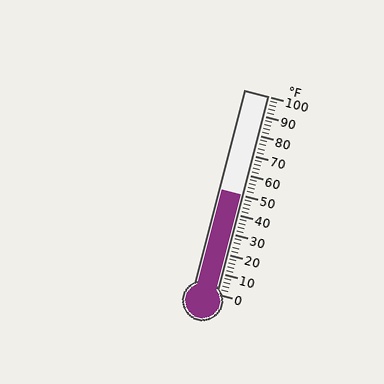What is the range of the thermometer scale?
The thermometer scale ranges from 0°F to 100°F.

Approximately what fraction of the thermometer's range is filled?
The thermometer is filled to approximately 50% of its range.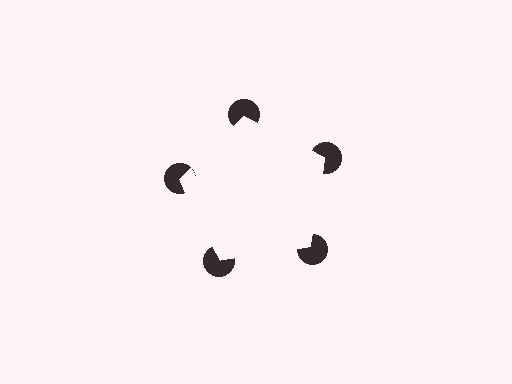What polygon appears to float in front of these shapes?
An illusory pentagon — its edges are inferred from the aligned wedge cuts in the pac-man discs, not physically drawn.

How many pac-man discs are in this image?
There are 5 — one at each vertex of the illusory pentagon.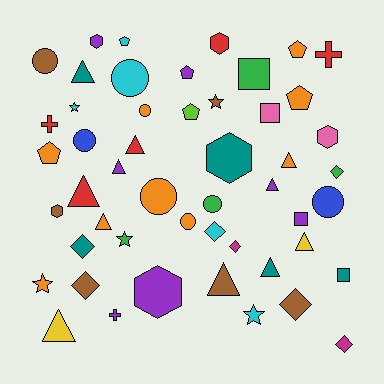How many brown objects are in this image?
There are 6 brown objects.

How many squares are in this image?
There are 4 squares.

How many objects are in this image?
There are 50 objects.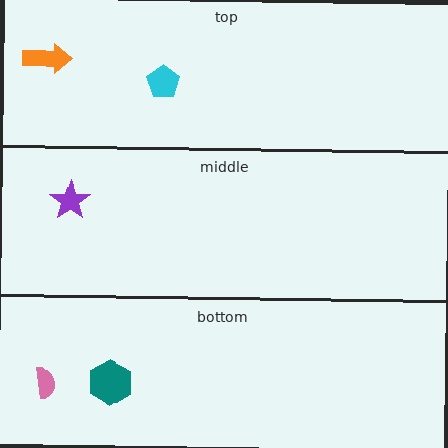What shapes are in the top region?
The orange arrow, the cyan pentagon.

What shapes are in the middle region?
The purple star.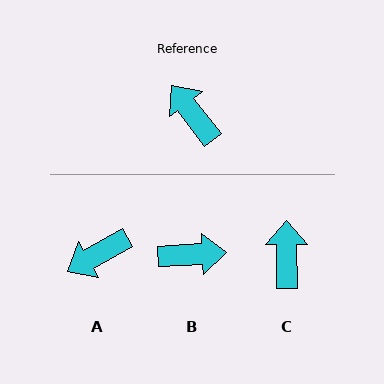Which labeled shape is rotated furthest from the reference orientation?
B, about 124 degrees away.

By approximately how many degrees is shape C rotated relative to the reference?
Approximately 37 degrees clockwise.